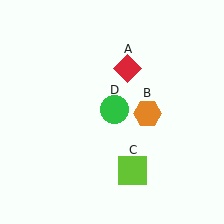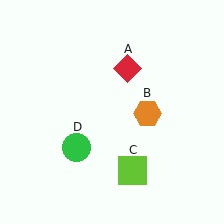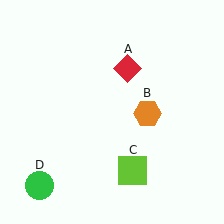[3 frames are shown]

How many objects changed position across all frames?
1 object changed position: green circle (object D).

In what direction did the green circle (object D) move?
The green circle (object D) moved down and to the left.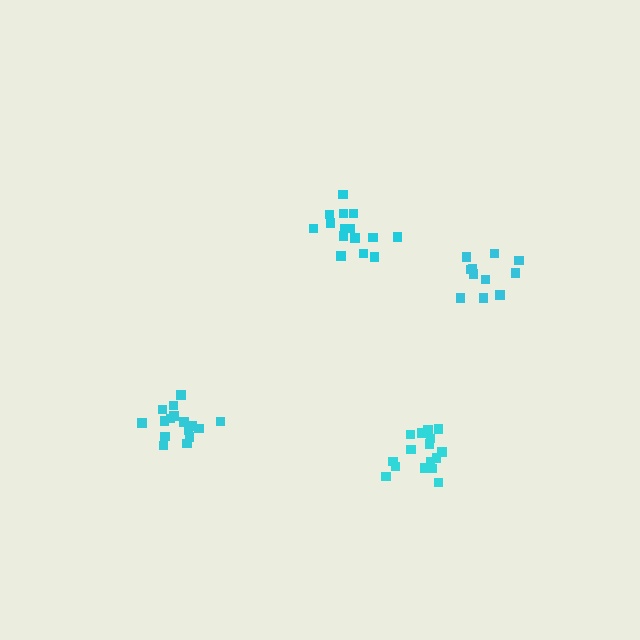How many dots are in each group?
Group 1: 16 dots, Group 2: 15 dots, Group 3: 16 dots, Group 4: 11 dots (58 total).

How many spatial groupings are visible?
There are 4 spatial groupings.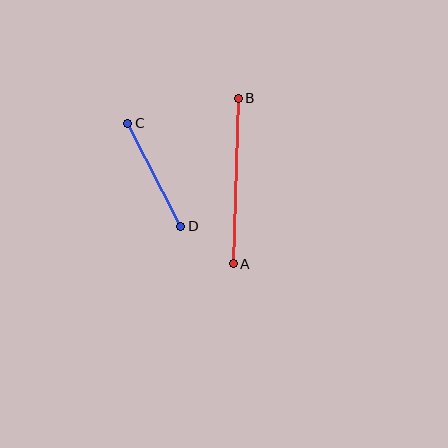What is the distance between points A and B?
The distance is approximately 165 pixels.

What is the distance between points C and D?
The distance is approximately 116 pixels.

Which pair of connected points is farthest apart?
Points A and B are farthest apart.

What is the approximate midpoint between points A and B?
The midpoint is at approximately (236, 181) pixels.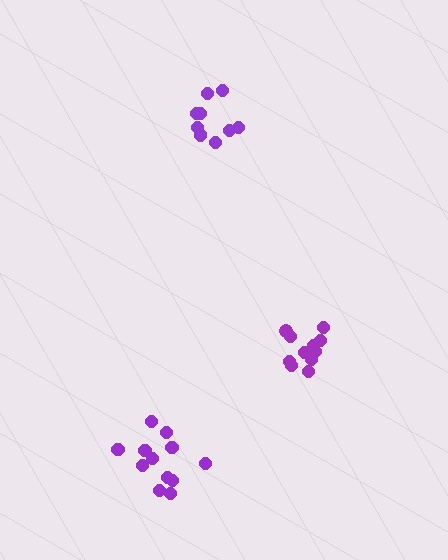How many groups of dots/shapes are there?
There are 3 groups.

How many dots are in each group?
Group 1: 11 dots, Group 2: 9 dots, Group 3: 12 dots (32 total).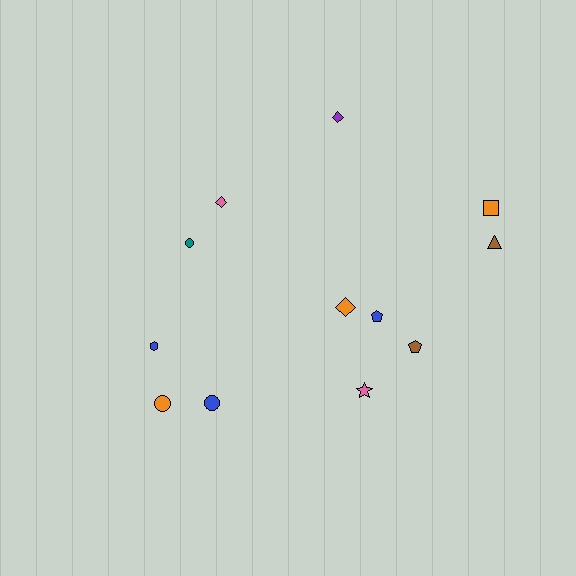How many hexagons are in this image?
There is 1 hexagon.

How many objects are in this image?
There are 12 objects.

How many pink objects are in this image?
There are 2 pink objects.